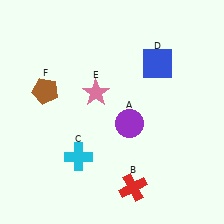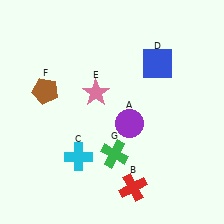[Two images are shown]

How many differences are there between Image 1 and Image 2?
There is 1 difference between the two images.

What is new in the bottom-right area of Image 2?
A green cross (G) was added in the bottom-right area of Image 2.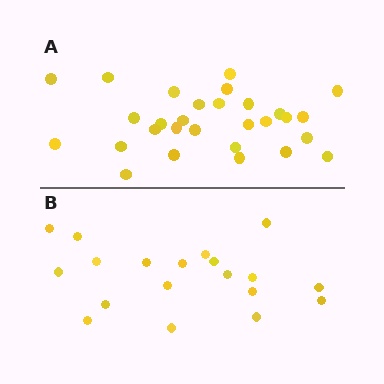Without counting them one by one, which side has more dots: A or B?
Region A (the top region) has more dots.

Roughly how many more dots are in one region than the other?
Region A has roughly 10 or so more dots than region B.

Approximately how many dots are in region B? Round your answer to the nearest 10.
About 20 dots. (The exact count is 19, which rounds to 20.)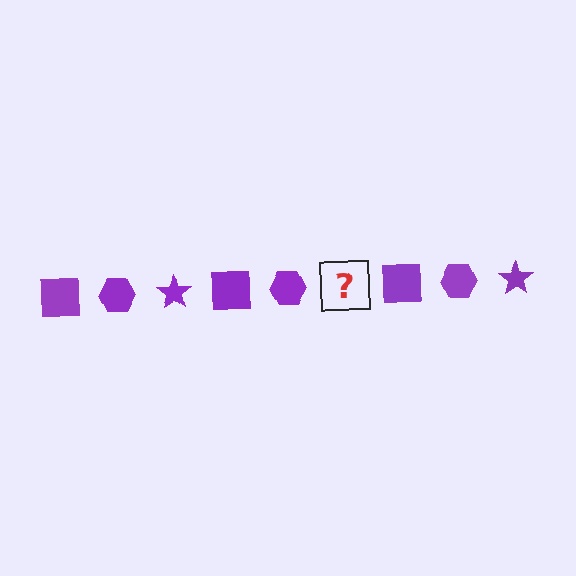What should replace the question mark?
The question mark should be replaced with a purple star.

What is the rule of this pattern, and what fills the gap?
The rule is that the pattern cycles through square, hexagon, star shapes in purple. The gap should be filled with a purple star.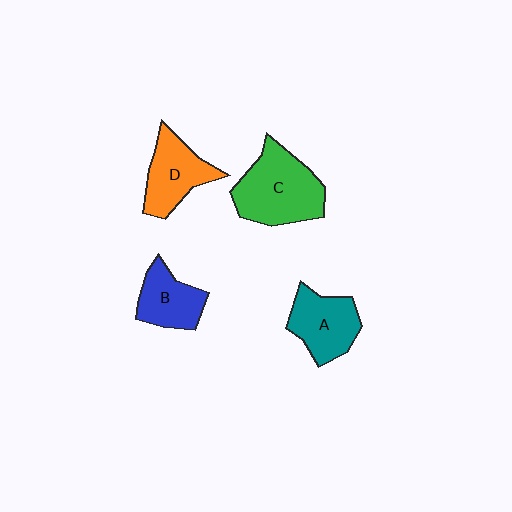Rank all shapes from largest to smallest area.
From largest to smallest: C (green), A (teal), D (orange), B (blue).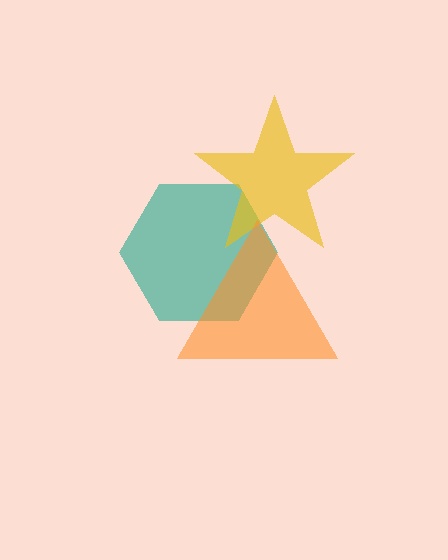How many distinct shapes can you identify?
There are 3 distinct shapes: a teal hexagon, a yellow star, an orange triangle.